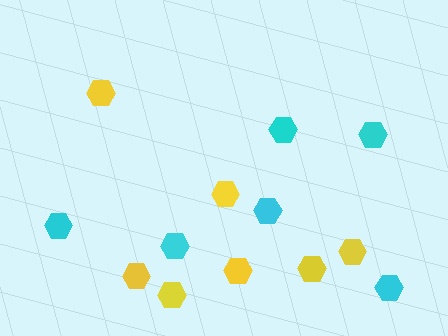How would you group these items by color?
There are 2 groups: one group of yellow hexagons (7) and one group of cyan hexagons (6).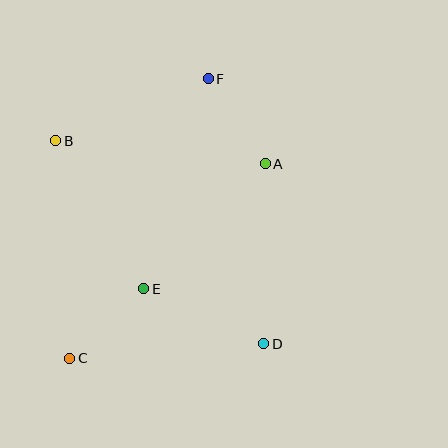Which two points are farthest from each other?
Points C and F are farthest from each other.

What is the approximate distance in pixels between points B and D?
The distance between B and D is approximately 291 pixels.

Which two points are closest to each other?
Points C and E are closest to each other.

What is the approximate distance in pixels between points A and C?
The distance between A and C is approximately 276 pixels.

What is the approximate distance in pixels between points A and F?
The distance between A and F is approximately 103 pixels.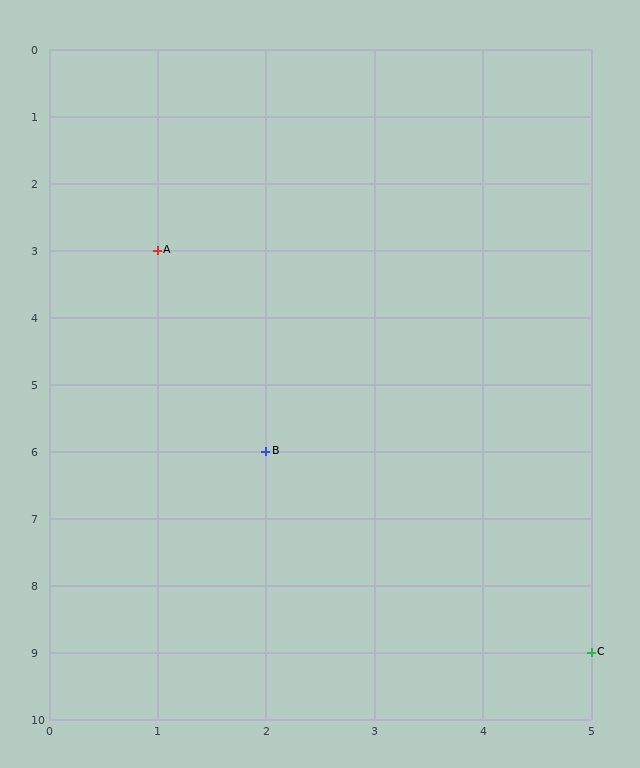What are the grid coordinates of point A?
Point A is at grid coordinates (1, 3).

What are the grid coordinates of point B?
Point B is at grid coordinates (2, 6).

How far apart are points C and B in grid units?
Points C and B are 3 columns and 3 rows apart (about 4.2 grid units diagonally).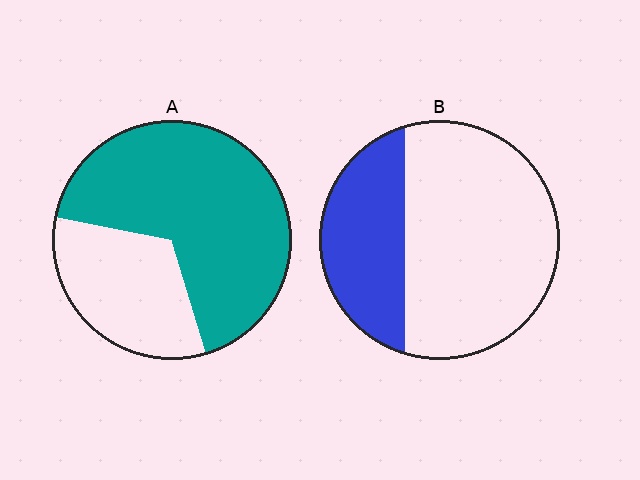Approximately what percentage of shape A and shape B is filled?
A is approximately 65% and B is approximately 30%.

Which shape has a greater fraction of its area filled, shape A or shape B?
Shape A.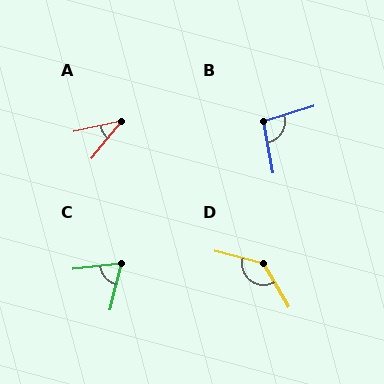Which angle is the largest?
D, at approximately 135 degrees.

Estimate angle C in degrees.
Approximately 69 degrees.